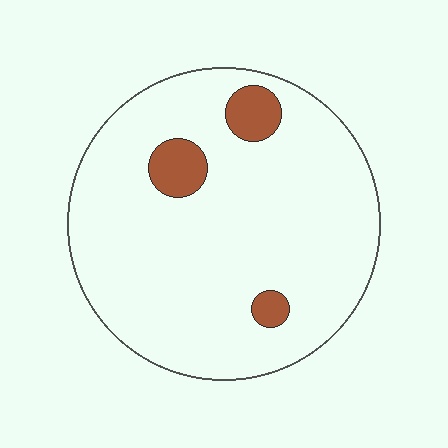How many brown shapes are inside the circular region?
3.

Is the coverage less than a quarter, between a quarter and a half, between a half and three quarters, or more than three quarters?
Less than a quarter.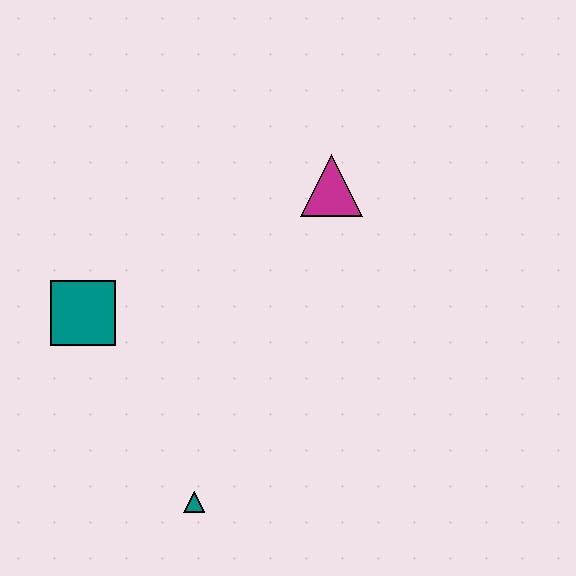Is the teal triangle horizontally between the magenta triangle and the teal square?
Yes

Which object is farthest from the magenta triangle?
The teal triangle is farthest from the magenta triangle.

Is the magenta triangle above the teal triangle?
Yes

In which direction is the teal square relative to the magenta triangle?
The teal square is to the left of the magenta triangle.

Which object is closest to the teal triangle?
The teal square is closest to the teal triangle.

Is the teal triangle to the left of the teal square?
No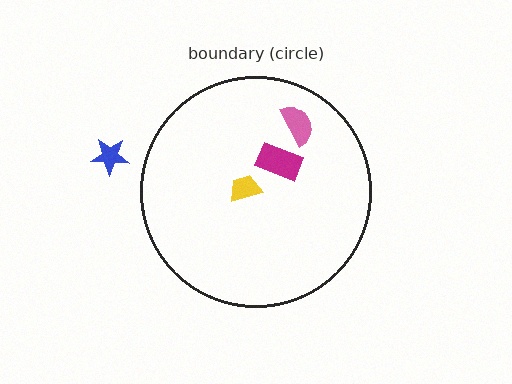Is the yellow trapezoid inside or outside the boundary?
Inside.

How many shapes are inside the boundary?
3 inside, 1 outside.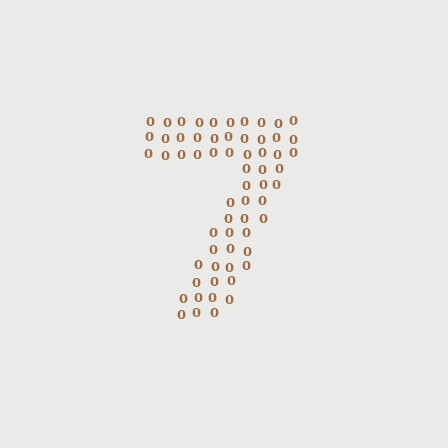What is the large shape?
The large shape is the digit 7.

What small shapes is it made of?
It is made of small digit 0's.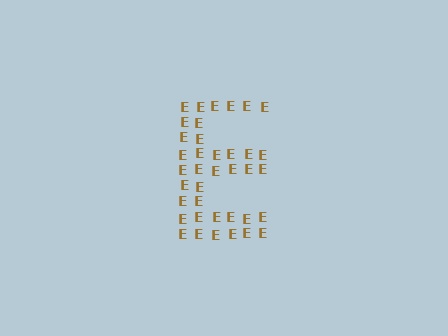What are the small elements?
The small elements are letter E's.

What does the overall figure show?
The overall figure shows the letter E.